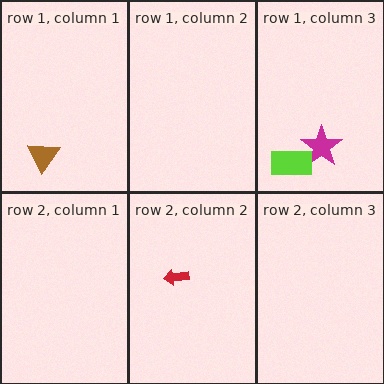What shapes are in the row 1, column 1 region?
The brown triangle.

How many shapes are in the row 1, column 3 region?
2.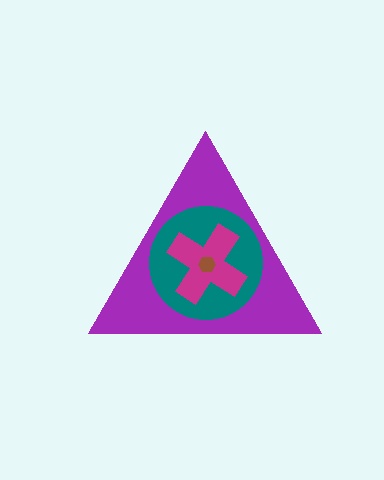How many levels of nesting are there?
4.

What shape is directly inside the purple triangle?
The teal circle.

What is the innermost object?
The brown hexagon.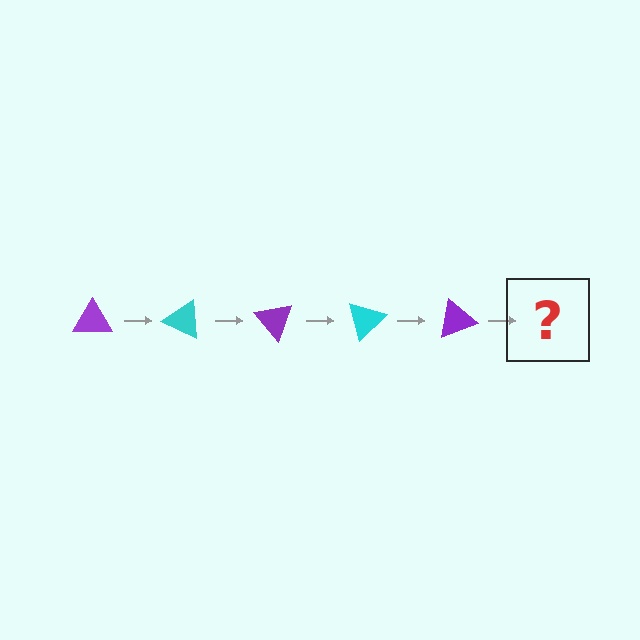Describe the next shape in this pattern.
It should be a cyan triangle, rotated 125 degrees from the start.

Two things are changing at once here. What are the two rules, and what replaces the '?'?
The two rules are that it rotates 25 degrees each step and the color cycles through purple and cyan. The '?' should be a cyan triangle, rotated 125 degrees from the start.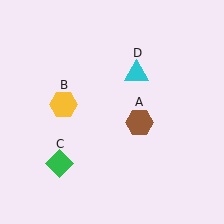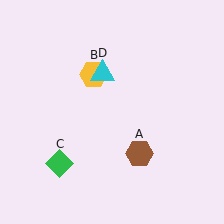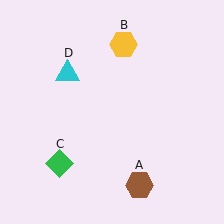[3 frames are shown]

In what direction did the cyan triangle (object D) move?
The cyan triangle (object D) moved left.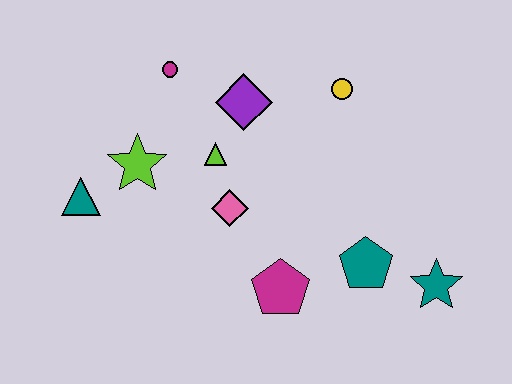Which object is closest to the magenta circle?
The purple diamond is closest to the magenta circle.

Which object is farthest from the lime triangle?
The teal star is farthest from the lime triangle.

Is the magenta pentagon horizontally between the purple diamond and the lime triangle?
No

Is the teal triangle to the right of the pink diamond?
No